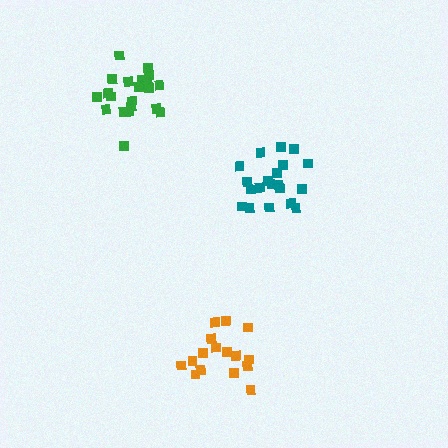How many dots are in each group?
Group 1: 21 dots, Group 2: 20 dots, Group 3: 17 dots (58 total).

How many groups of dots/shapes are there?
There are 3 groups.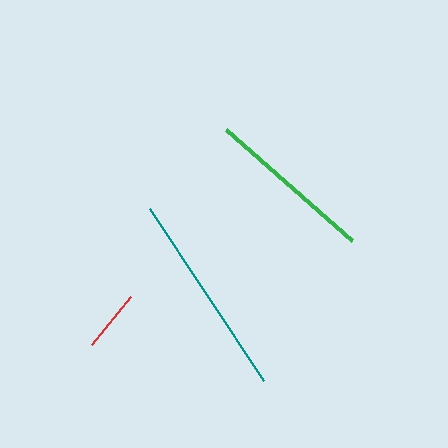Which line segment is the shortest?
The red line is the shortest at approximately 62 pixels.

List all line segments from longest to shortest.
From longest to shortest: teal, green, red.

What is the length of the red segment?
The red segment is approximately 62 pixels long.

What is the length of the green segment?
The green segment is approximately 168 pixels long.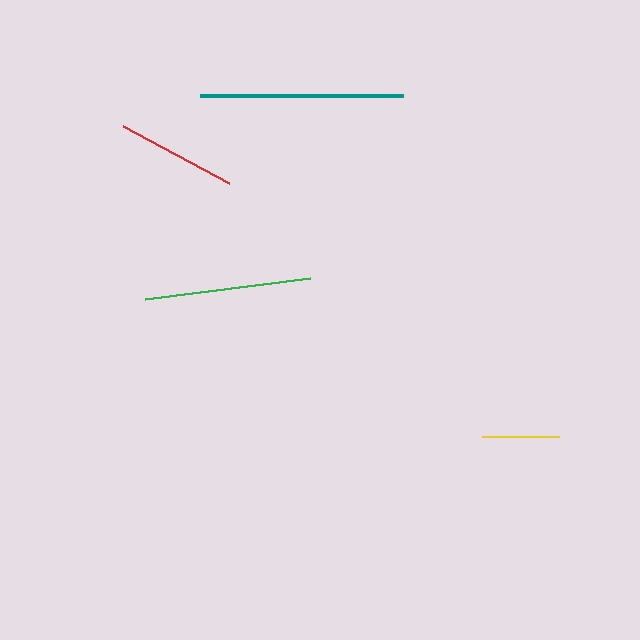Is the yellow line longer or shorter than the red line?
The red line is longer than the yellow line.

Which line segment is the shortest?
The yellow line is the shortest at approximately 78 pixels.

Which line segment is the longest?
The teal line is the longest at approximately 203 pixels.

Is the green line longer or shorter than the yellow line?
The green line is longer than the yellow line.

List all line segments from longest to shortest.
From longest to shortest: teal, green, red, yellow.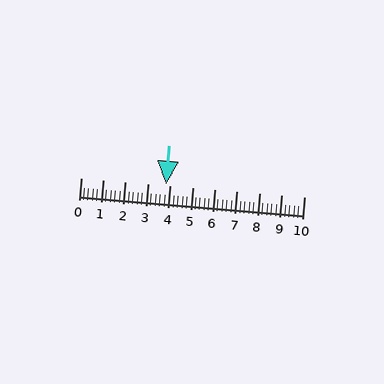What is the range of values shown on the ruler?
The ruler shows values from 0 to 10.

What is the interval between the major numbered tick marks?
The major tick marks are spaced 1 units apart.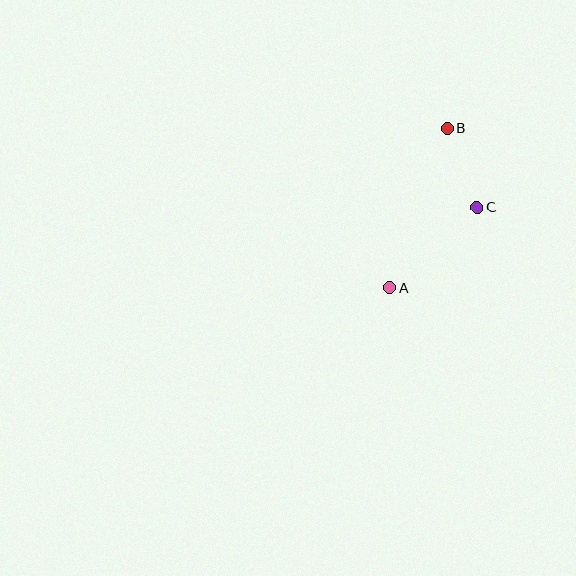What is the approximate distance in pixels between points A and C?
The distance between A and C is approximately 120 pixels.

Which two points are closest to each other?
Points B and C are closest to each other.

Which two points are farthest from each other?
Points A and B are farthest from each other.